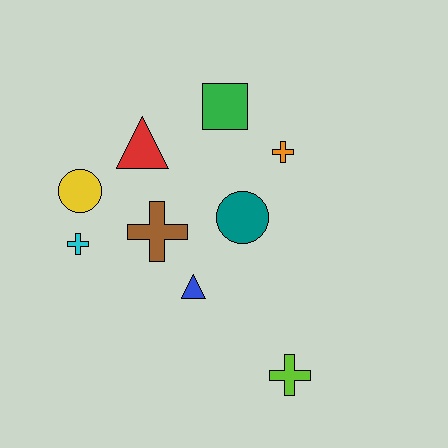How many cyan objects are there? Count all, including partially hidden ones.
There is 1 cyan object.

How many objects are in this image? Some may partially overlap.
There are 9 objects.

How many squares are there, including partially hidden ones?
There is 1 square.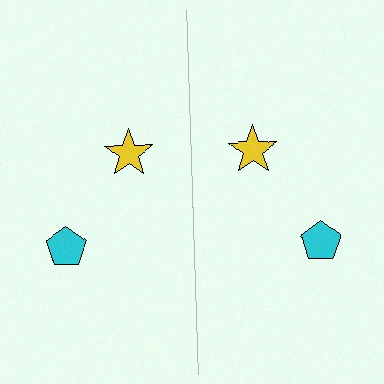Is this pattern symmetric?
Yes, this pattern has bilateral (reflection) symmetry.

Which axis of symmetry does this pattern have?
The pattern has a vertical axis of symmetry running through the center of the image.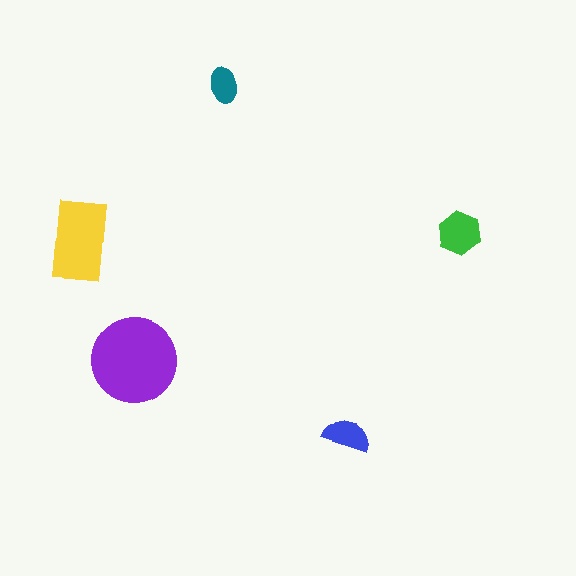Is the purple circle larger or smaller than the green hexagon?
Larger.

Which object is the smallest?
The teal ellipse.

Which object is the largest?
The purple circle.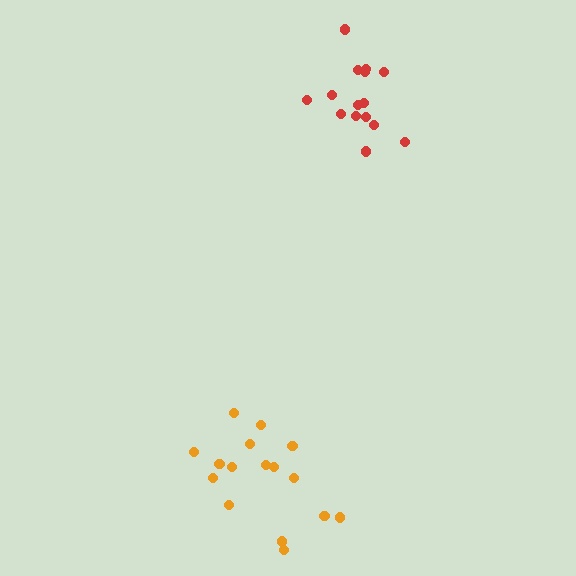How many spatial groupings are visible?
There are 2 spatial groupings.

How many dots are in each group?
Group 1: 16 dots, Group 2: 15 dots (31 total).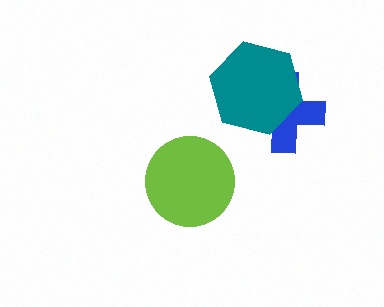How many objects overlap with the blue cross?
1 object overlaps with the blue cross.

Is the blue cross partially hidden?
Yes, it is partially covered by another shape.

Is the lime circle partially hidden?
No, no other shape covers it.